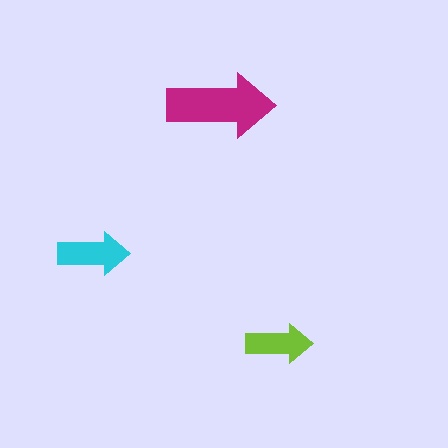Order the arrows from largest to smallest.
the magenta one, the cyan one, the lime one.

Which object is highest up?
The magenta arrow is topmost.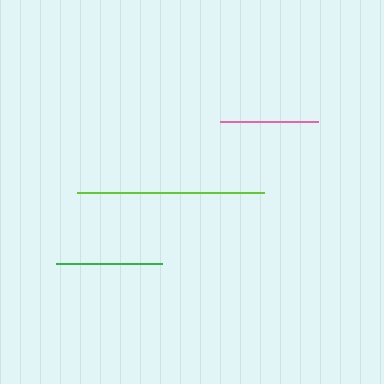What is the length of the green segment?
The green segment is approximately 106 pixels long.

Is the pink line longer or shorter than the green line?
The green line is longer than the pink line.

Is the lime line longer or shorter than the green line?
The lime line is longer than the green line.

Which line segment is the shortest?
The pink line is the shortest at approximately 98 pixels.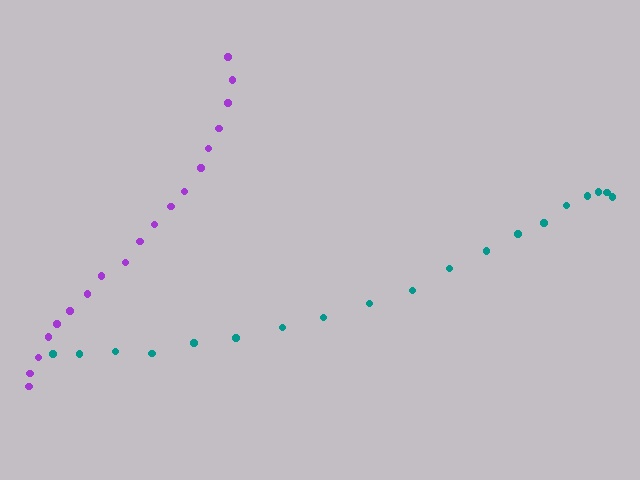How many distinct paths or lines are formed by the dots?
There are 2 distinct paths.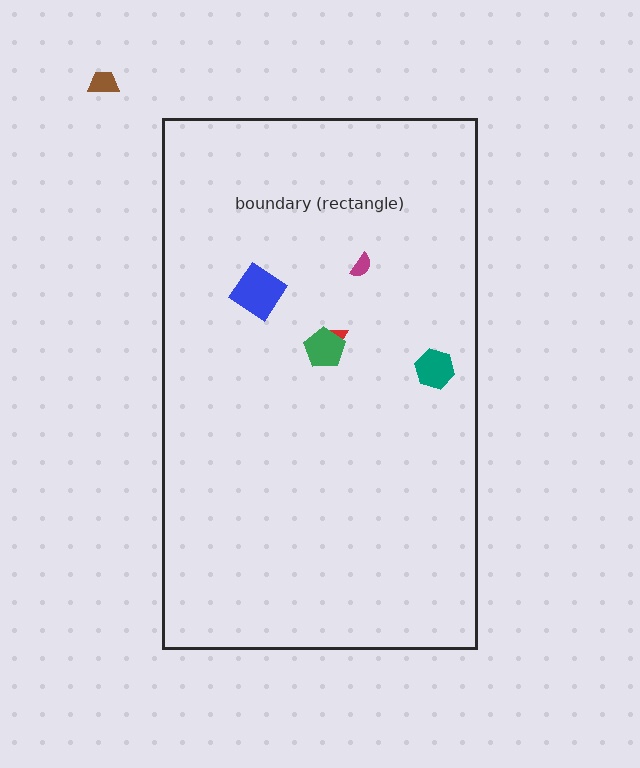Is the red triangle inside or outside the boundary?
Inside.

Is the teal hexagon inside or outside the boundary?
Inside.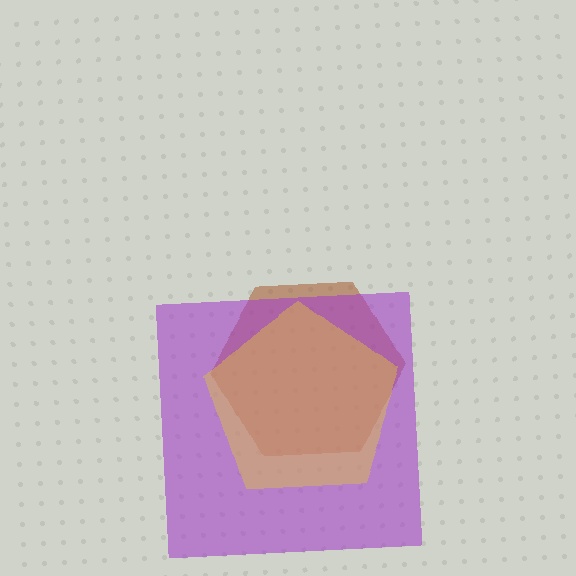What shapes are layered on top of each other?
The layered shapes are: a brown hexagon, a purple square, a yellow pentagon.